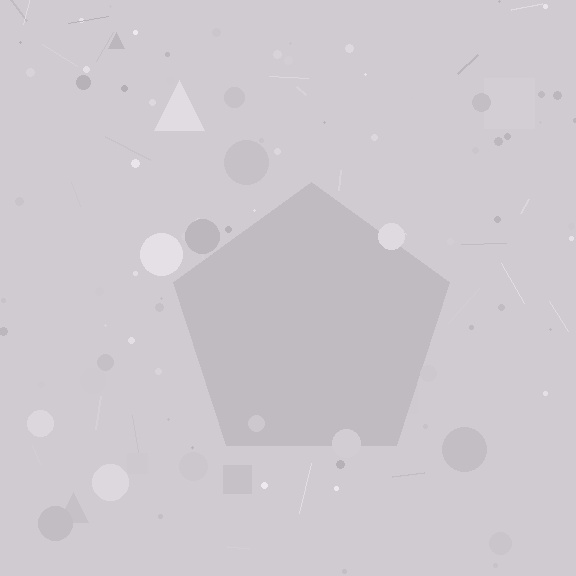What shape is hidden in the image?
A pentagon is hidden in the image.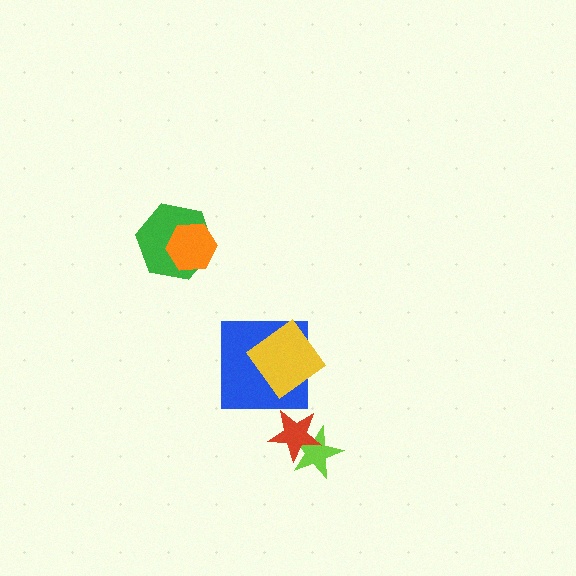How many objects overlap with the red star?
1 object overlaps with the red star.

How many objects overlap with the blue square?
1 object overlaps with the blue square.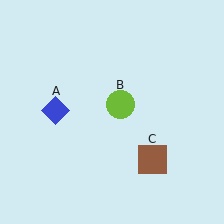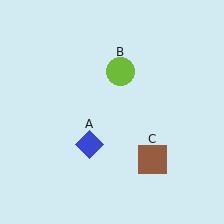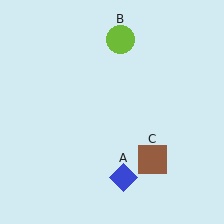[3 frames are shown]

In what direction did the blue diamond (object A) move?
The blue diamond (object A) moved down and to the right.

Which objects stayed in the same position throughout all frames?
Brown square (object C) remained stationary.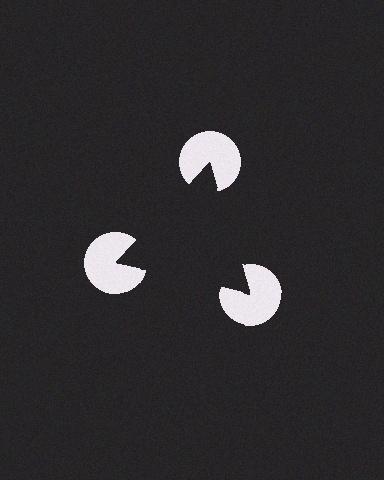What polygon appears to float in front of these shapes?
An illusory triangle — its edges are inferred from the aligned wedge cuts in the pac-man discs, not physically drawn.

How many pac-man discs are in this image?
There are 3 — one at each vertex of the illusory triangle.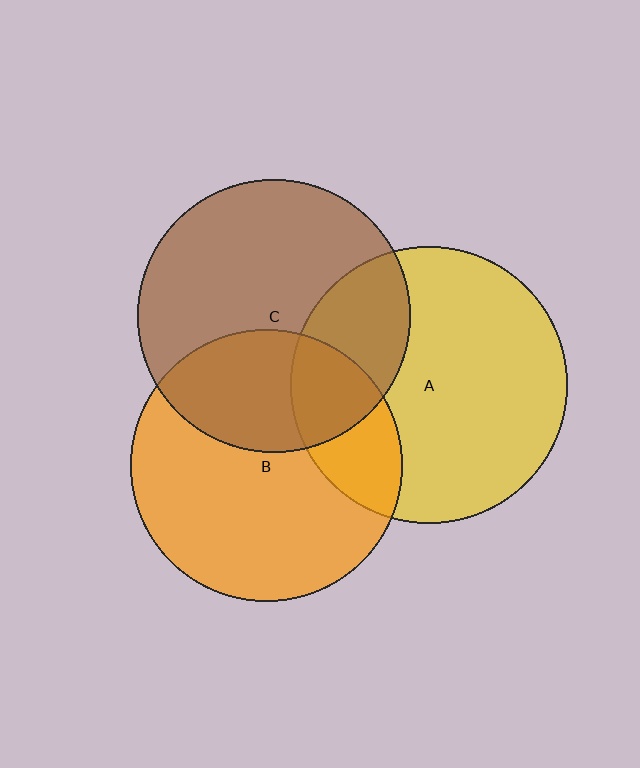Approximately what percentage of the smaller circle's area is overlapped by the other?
Approximately 25%.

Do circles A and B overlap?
Yes.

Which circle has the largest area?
Circle A (yellow).